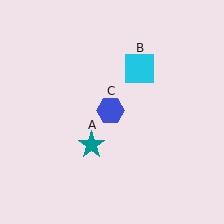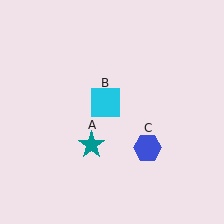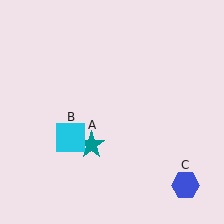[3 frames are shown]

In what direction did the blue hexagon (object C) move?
The blue hexagon (object C) moved down and to the right.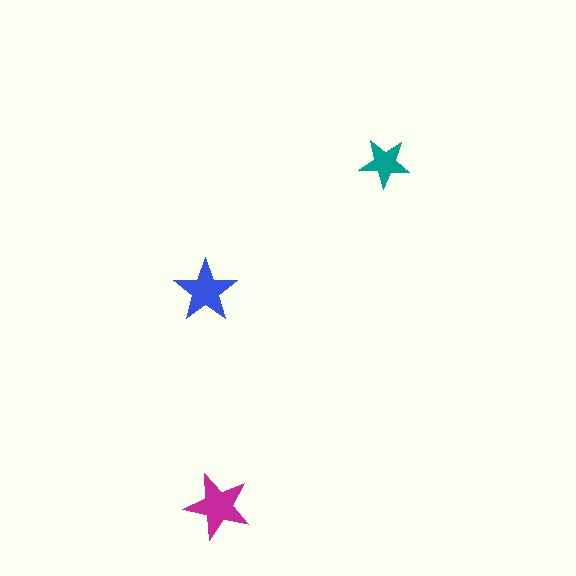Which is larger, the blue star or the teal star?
The blue one.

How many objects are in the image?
There are 3 objects in the image.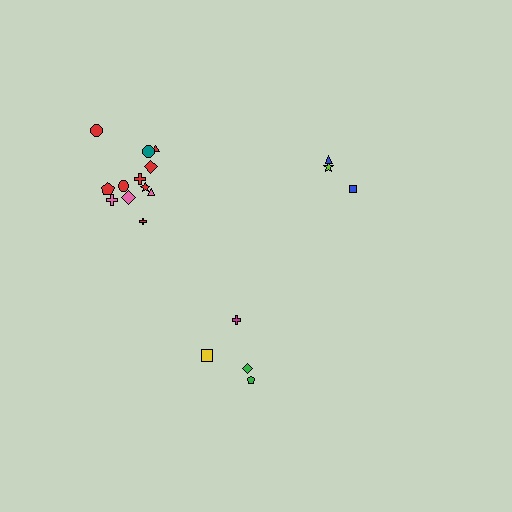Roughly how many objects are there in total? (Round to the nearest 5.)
Roughly 20 objects in total.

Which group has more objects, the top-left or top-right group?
The top-left group.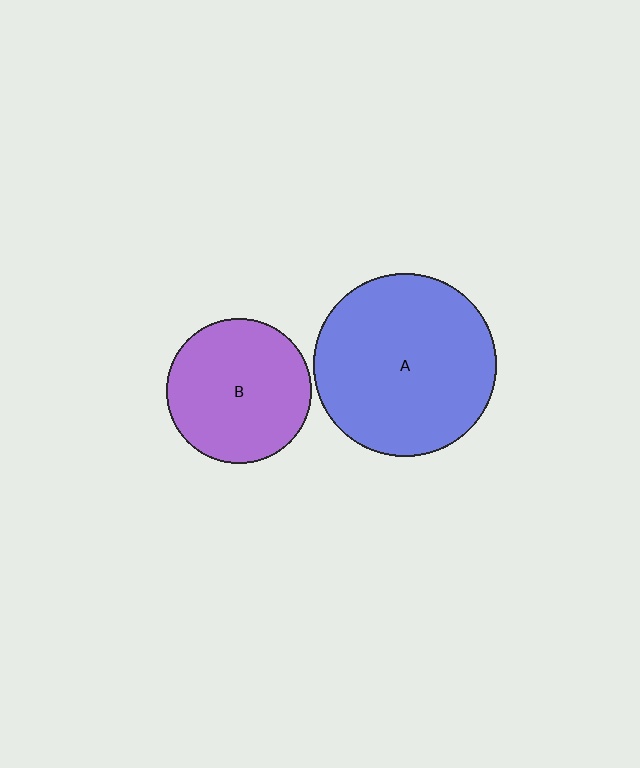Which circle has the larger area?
Circle A (blue).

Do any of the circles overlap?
No, none of the circles overlap.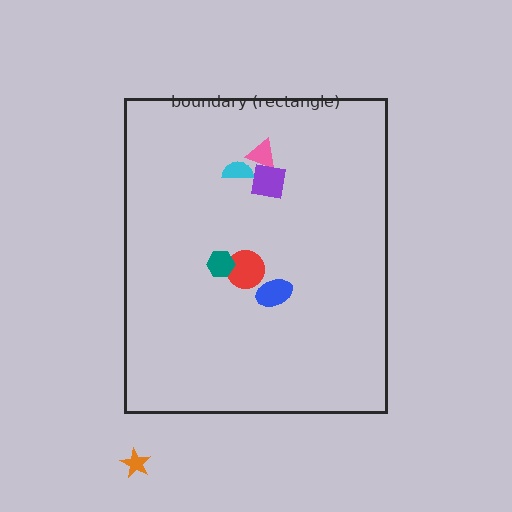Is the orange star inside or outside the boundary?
Outside.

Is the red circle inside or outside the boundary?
Inside.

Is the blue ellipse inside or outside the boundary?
Inside.